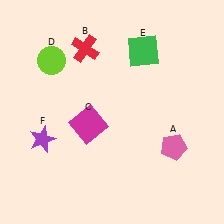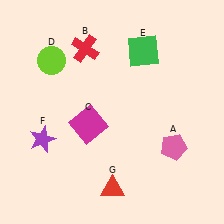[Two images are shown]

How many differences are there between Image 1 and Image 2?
There is 1 difference between the two images.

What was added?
A red triangle (G) was added in Image 2.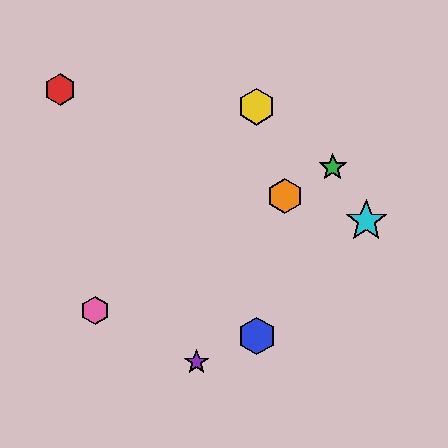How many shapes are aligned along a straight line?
3 shapes (the green star, the orange hexagon, the pink hexagon) are aligned along a straight line.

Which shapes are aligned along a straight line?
The green star, the orange hexagon, the pink hexagon are aligned along a straight line.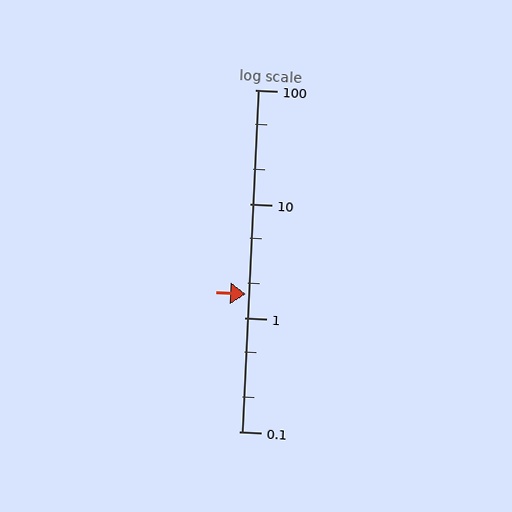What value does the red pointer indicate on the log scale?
The pointer indicates approximately 1.6.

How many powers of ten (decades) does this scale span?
The scale spans 3 decades, from 0.1 to 100.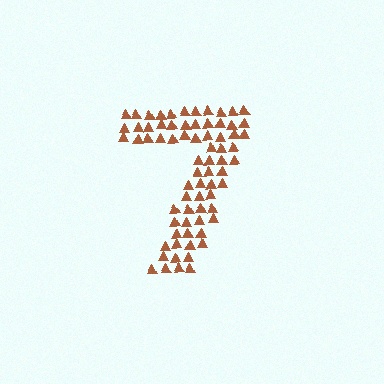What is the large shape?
The large shape is the digit 7.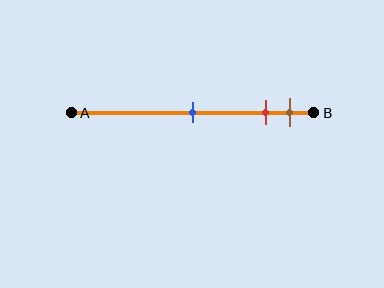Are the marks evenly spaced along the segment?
No, the marks are not evenly spaced.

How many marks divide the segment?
There are 3 marks dividing the segment.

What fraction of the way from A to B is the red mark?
The red mark is approximately 80% (0.8) of the way from A to B.